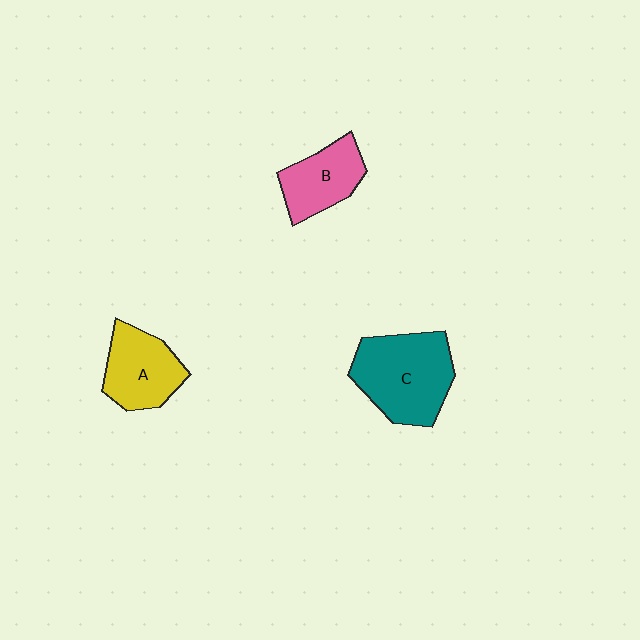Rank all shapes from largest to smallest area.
From largest to smallest: C (teal), A (yellow), B (pink).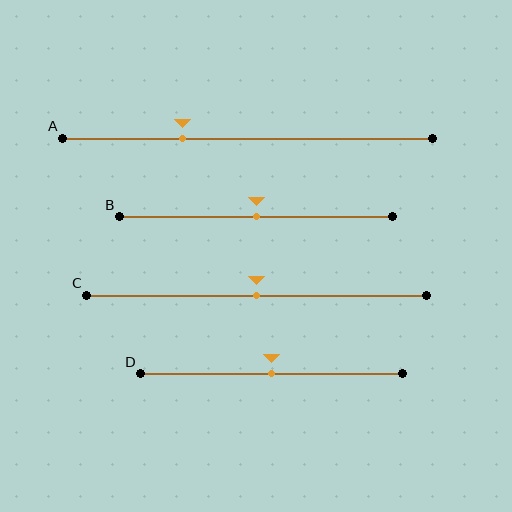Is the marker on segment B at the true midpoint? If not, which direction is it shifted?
Yes, the marker on segment B is at the true midpoint.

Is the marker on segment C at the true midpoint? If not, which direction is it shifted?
Yes, the marker on segment C is at the true midpoint.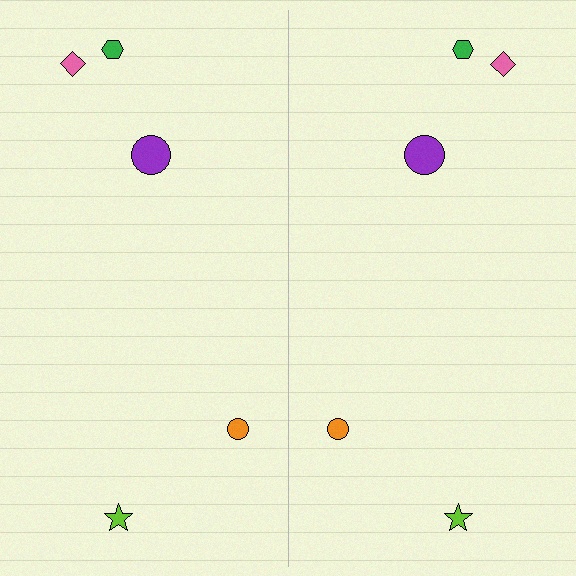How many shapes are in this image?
There are 10 shapes in this image.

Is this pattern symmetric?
Yes, this pattern has bilateral (reflection) symmetry.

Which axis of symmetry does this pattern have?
The pattern has a vertical axis of symmetry running through the center of the image.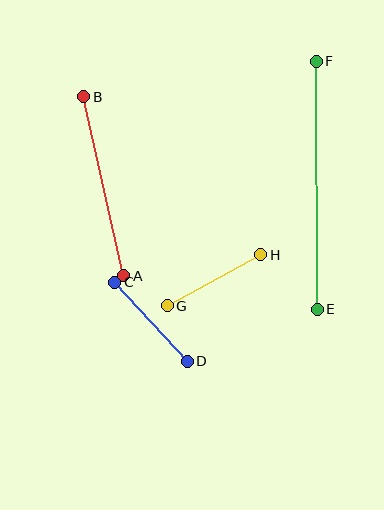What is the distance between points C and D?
The distance is approximately 107 pixels.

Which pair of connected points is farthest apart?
Points E and F are farthest apart.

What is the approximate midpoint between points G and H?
The midpoint is at approximately (214, 280) pixels.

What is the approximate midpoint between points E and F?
The midpoint is at approximately (317, 185) pixels.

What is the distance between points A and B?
The distance is approximately 183 pixels.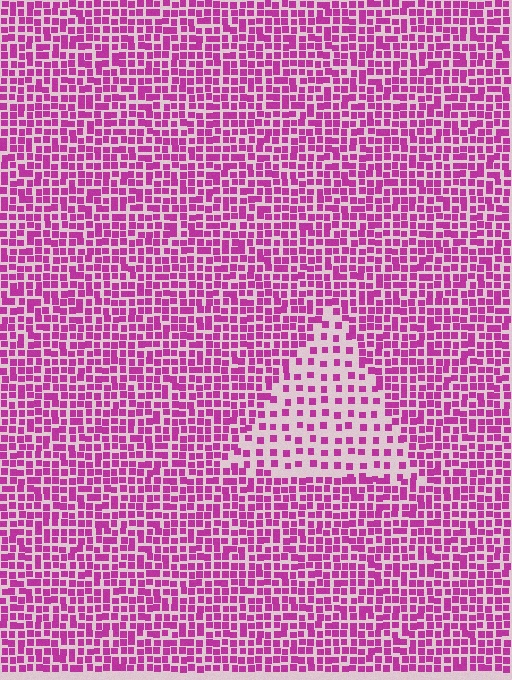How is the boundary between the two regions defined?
The boundary is defined by a change in element density (approximately 2.2x ratio). All elements are the same color, size, and shape.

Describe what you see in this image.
The image contains small magenta elements arranged at two different densities. A triangle-shaped region is visible where the elements are less densely packed than the surrounding area.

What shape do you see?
I see a triangle.